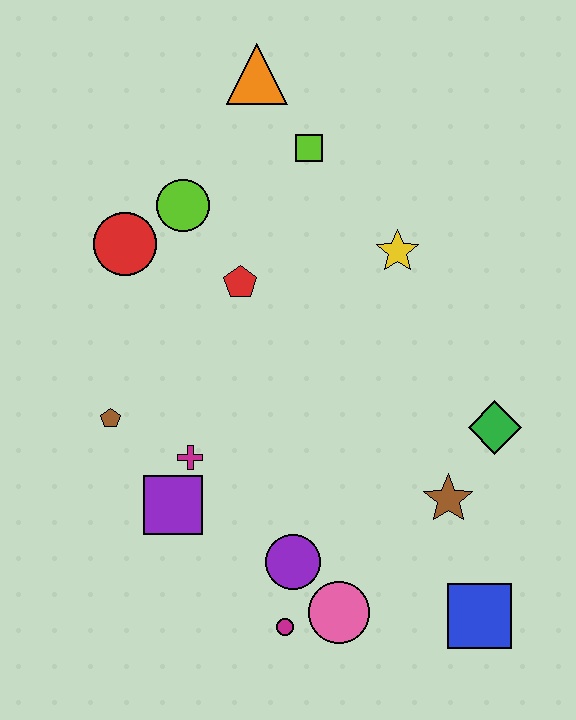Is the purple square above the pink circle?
Yes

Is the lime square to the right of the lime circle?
Yes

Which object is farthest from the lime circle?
The blue square is farthest from the lime circle.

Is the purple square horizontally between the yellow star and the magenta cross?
No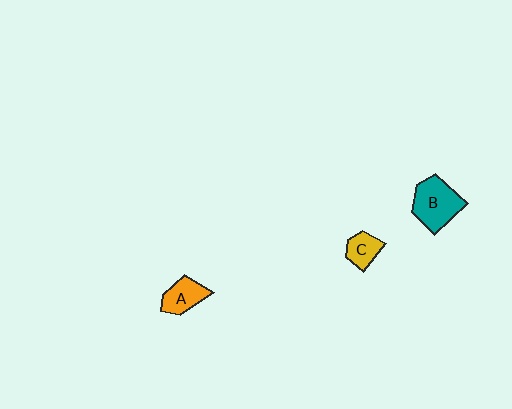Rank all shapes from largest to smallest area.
From largest to smallest: B (teal), A (orange), C (yellow).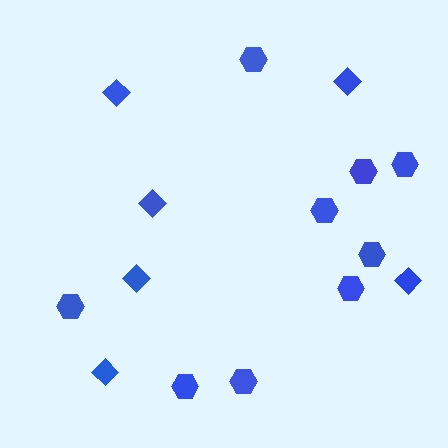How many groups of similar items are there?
There are 2 groups: one group of hexagons (9) and one group of diamonds (6).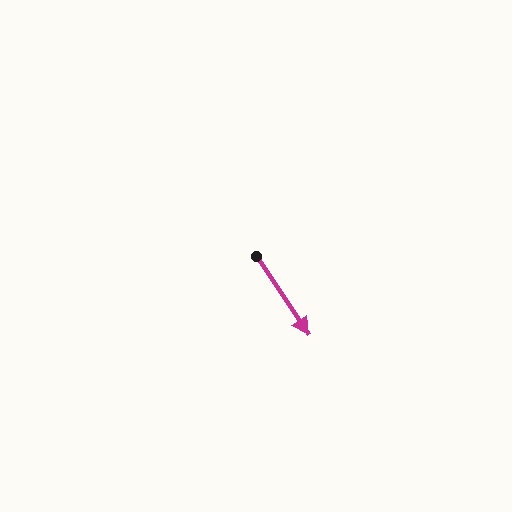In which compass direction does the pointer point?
Southeast.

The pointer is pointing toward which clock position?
Roughly 5 o'clock.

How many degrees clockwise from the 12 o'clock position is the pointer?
Approximately 146 degrees.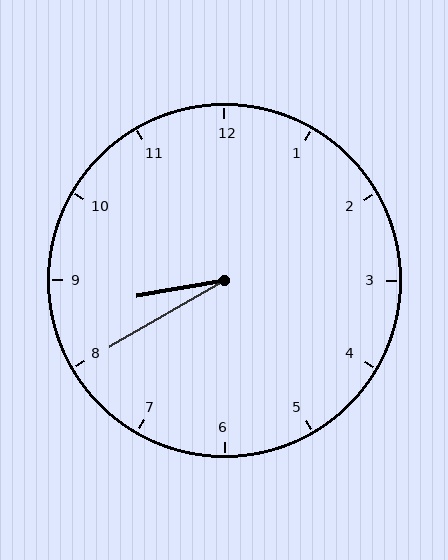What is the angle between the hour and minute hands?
Approximately 20 degrees.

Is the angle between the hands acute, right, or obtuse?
It is acute.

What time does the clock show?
8:40.